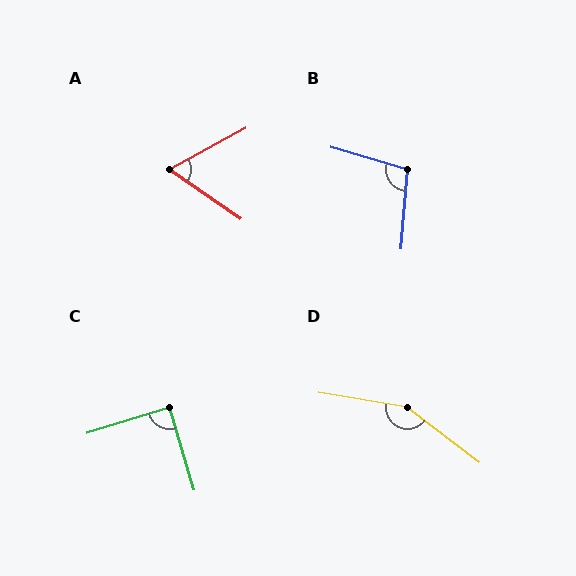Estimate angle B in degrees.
Approximately 102 degrees.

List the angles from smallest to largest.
A (64°), C (90°), B (102°), D (152°).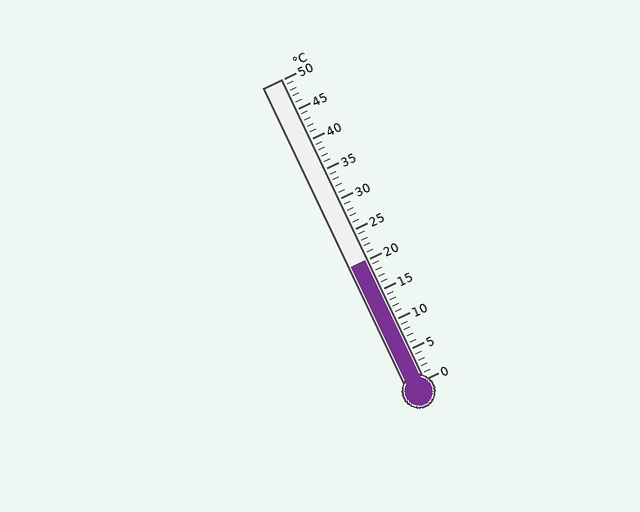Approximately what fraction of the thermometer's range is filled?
The thermometer is filled to approximately 40% of its range.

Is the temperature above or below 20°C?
The temperature is at 20°C.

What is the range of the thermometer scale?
The thermometer scale ranges from 0°C to 50°C.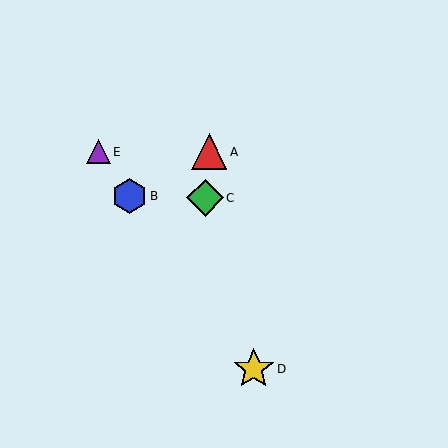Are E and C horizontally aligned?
No, E is at y≈152 and C is at y≈198.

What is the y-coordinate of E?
Object E is at y≈152.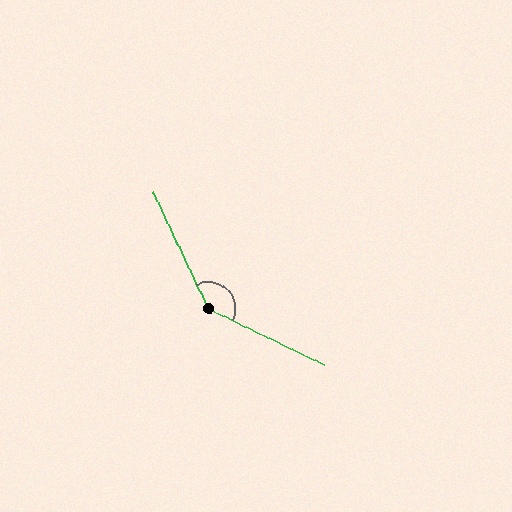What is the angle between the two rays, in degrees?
Approximately 141 degrees.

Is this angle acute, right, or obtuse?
It is obtuse.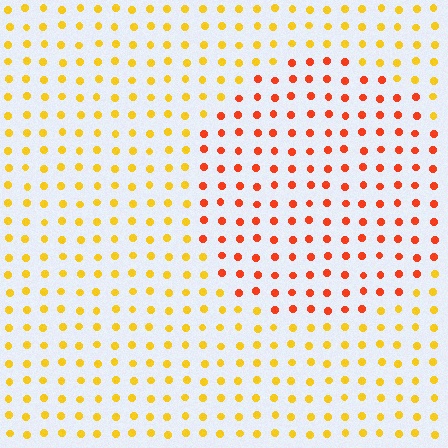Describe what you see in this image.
The image is filled with small yellow elements in a uniform arrangement. A circle-shaped region is visible where the elements are tinted to a slightly different hue, forming a subtle color boundary.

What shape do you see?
I see a circle.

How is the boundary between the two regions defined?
The boundary is defined purely by a slight shift in hue (about 40 degrees). Spacing, size, and orientation are identical on both sides.